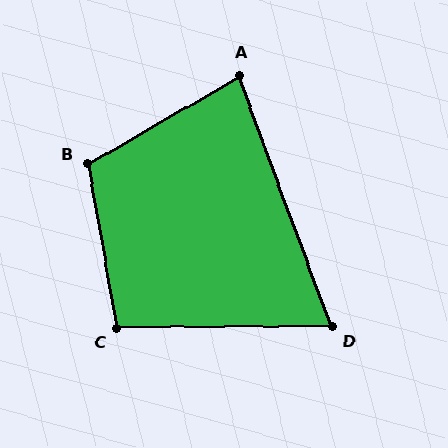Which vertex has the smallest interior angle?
D, at approximately 70 degrees.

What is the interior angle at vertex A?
Approximately 80 degrees (acute).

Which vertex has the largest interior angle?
B, at approximately 110 degrees.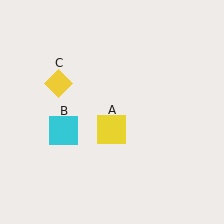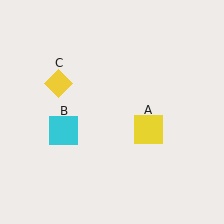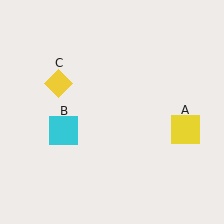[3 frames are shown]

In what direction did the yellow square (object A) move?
The yellow square (object A) moved right.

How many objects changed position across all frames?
1 object changed position: yellow square (object A).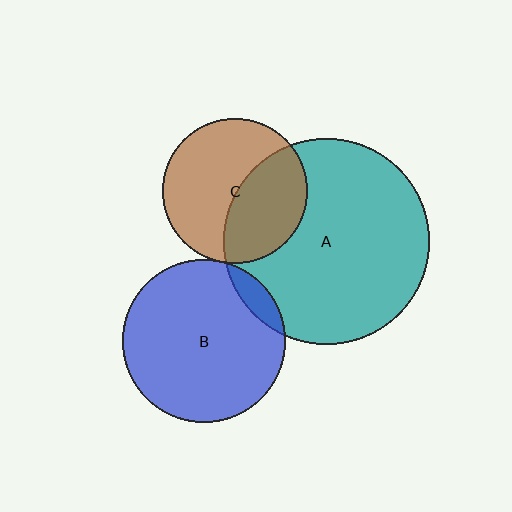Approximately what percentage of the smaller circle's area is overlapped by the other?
Approximately 40%.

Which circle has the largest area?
Circle A (teal).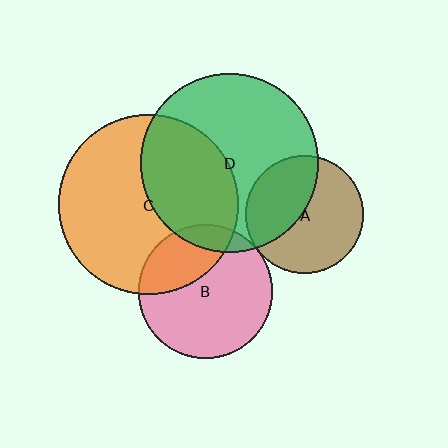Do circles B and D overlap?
Yes.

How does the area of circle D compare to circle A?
Approximately 2.3 times.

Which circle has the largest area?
Circle C (orange).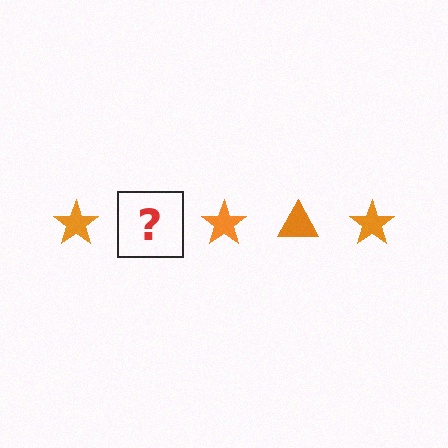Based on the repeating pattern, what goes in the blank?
The blank should be an orange triangle.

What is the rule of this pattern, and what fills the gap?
The rule is that the pattern cycles through star, triangle shapes in orange. The gap should be filled with an orange triangle.